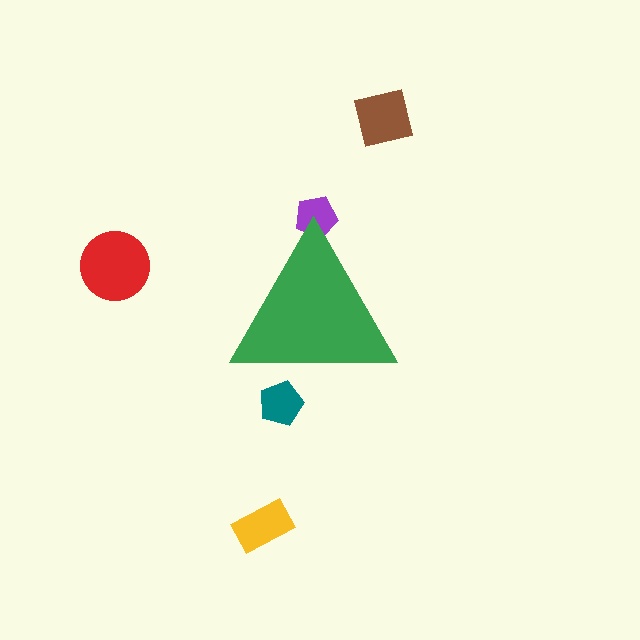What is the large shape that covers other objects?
A green triangle.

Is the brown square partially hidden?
No, the brown square is fully visible.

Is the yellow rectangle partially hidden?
No, the yellow rectangle is fully visible.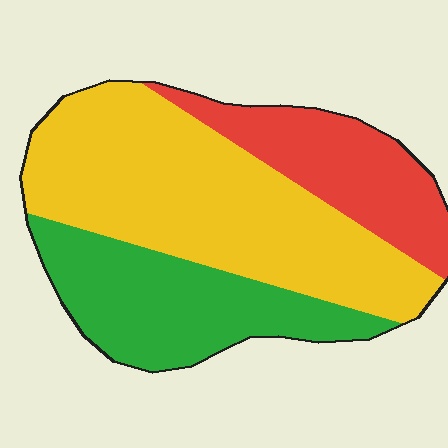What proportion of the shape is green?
Green takes up about one quarter (1/4) of the shape.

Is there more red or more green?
Green.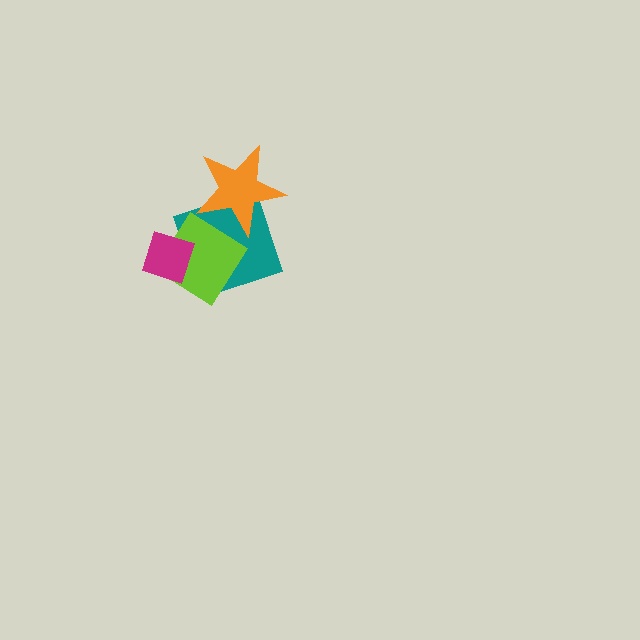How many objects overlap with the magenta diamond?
2 objects overlap with the magenta diamond.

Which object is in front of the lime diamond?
The magenta diamond is in front of the lime diamond.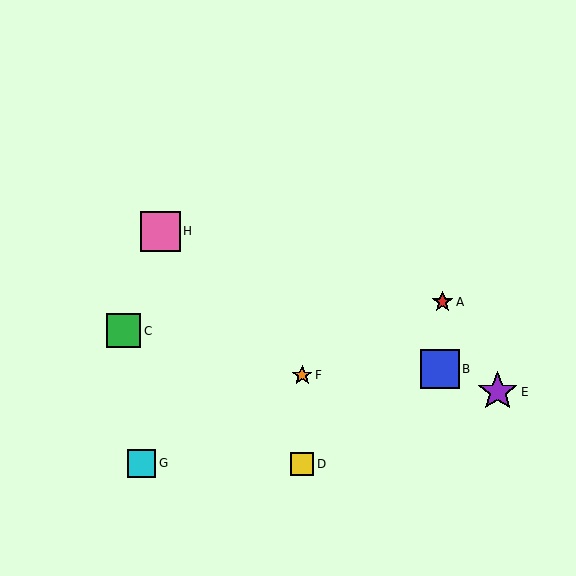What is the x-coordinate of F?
Object F is at x≈302.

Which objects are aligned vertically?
Objects D, F are aligned vertically.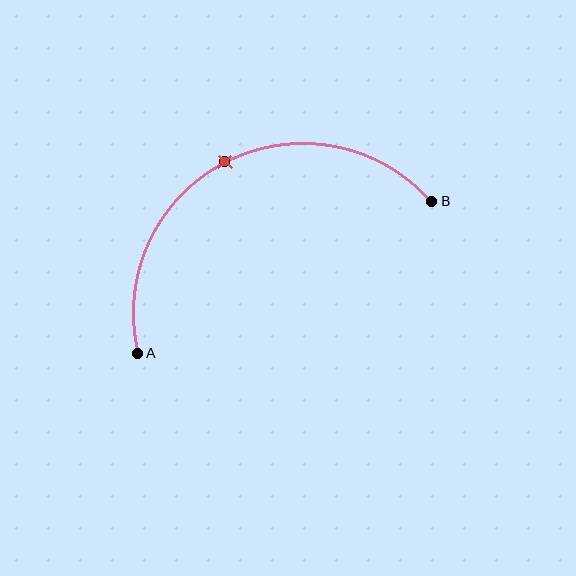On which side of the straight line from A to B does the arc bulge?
The arc bulges above the straight line connecting A and B.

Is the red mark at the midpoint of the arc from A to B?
Yes. The red mark lies on the arc at equal arc-length from both A and B — it is the arc midpoint.